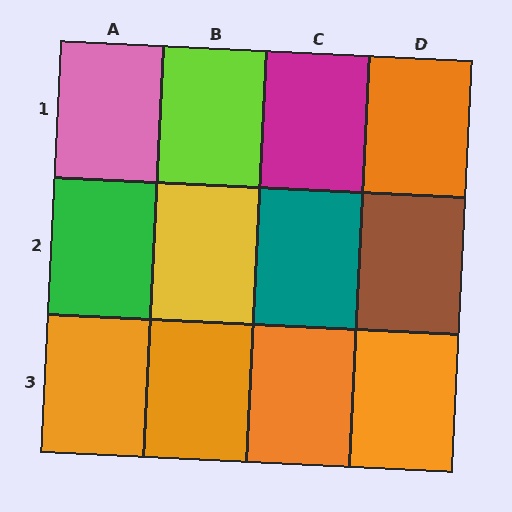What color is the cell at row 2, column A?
Green.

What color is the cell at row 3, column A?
Orange.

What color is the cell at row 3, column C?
Orange.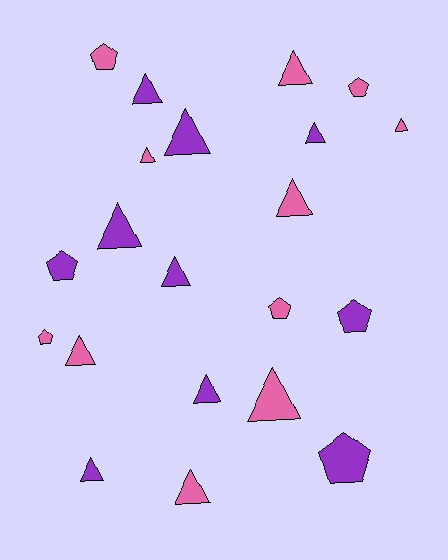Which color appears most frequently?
Pink, with 11 objects.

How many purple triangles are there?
There are 7 purple triangles.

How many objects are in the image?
There are 21 objects.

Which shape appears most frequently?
Triangle, with 14 objects.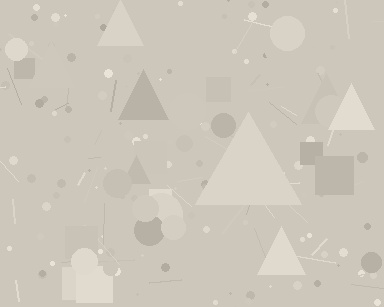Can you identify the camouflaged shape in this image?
The camouflaged shape is a triangle.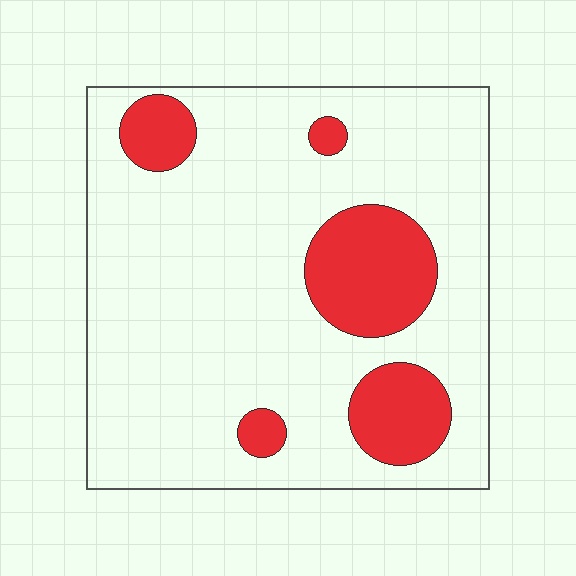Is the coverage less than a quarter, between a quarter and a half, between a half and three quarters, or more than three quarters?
Less than a quarter.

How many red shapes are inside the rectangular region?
5.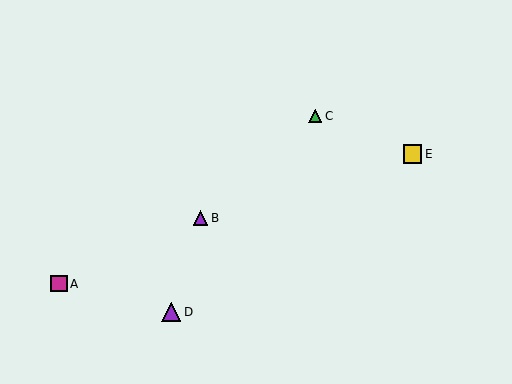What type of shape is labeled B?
Shape B is a purple triangle.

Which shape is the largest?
The purple triangle (labeled D) is the largest.